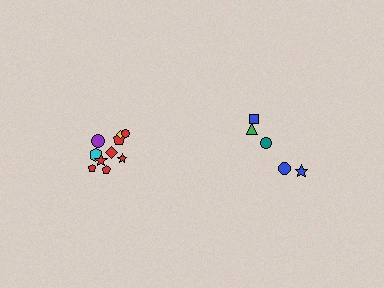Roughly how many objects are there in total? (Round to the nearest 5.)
Roughly 15 objects in total.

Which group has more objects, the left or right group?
The left group.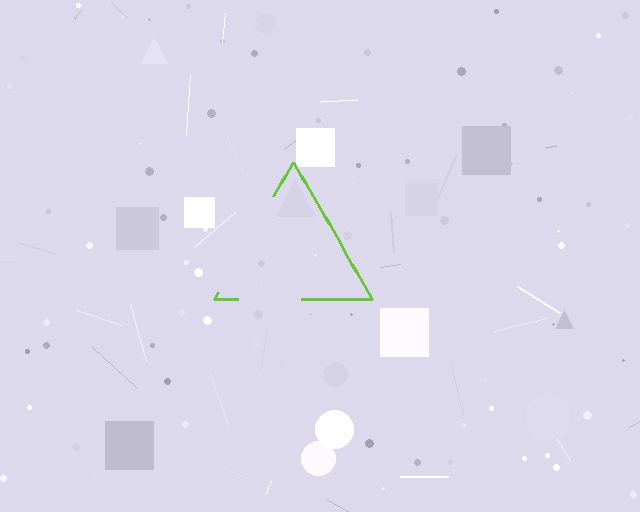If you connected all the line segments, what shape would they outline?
They would outline a triangle.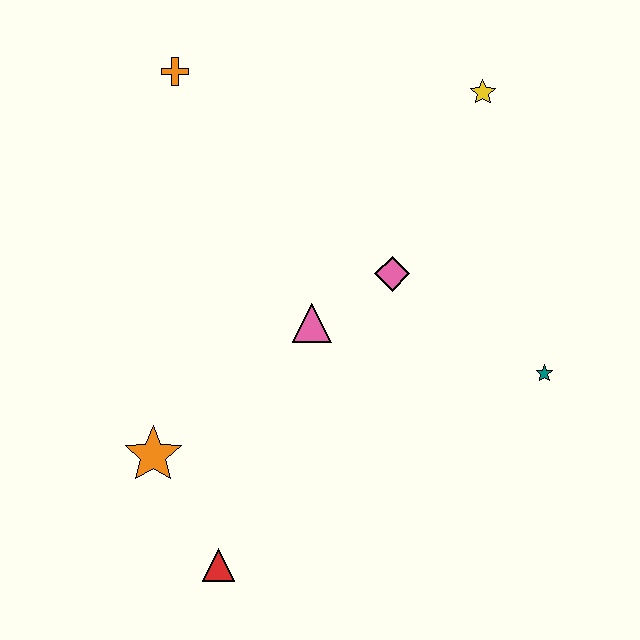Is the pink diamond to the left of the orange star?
No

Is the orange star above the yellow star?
No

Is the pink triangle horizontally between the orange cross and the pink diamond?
Yes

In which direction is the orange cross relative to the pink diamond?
The orange cross is to the left of the pink diamond.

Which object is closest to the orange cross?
The pink triangle is closest to the orange cross.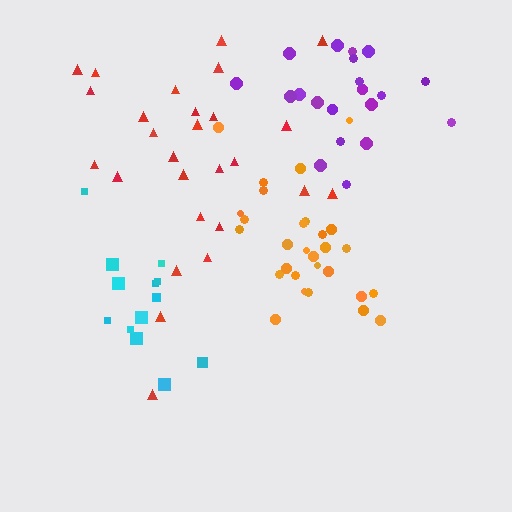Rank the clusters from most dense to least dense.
orange, purple, red, cyan.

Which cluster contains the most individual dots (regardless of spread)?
Orange (29).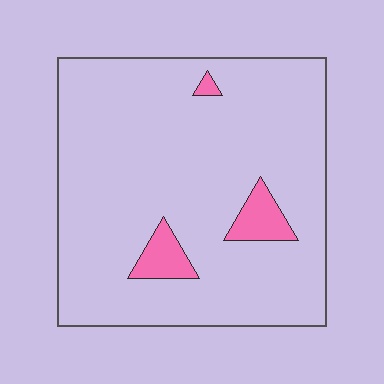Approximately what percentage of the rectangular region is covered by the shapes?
Approximately 5%.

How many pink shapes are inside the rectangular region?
3.